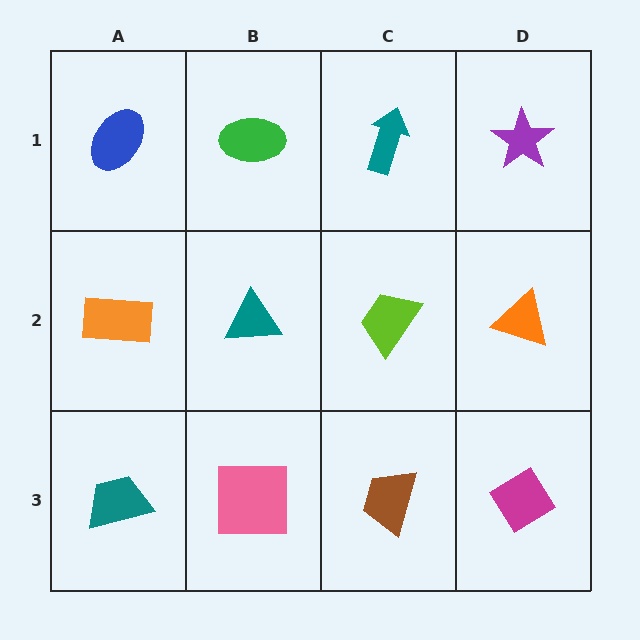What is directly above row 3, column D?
An orange triangle.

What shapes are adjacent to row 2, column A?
A blue ellipse (row 1, column A), a teal trapezoid (row 3, column A), a teal triangle (row 2, column B).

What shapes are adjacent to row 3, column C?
A lime trapezoid (row 2, column C), a pink square (row 3, column B), a magenta diamond (row 3, column D).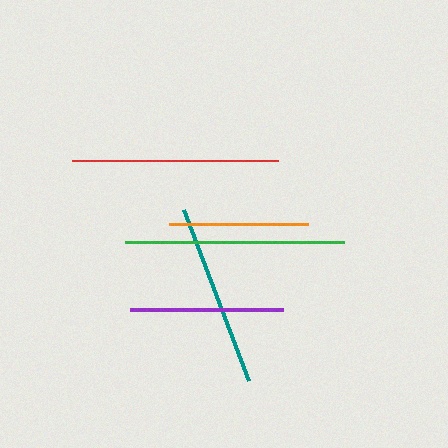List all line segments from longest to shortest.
From longest to shortest: green, red, teal, purple, orange.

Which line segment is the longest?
The green line is the longest at approximately 219 pixels.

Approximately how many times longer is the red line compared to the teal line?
The red line is approximately 1.1 times the length of the teal line.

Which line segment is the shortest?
The orange line is the shortest at approximately 139 pixels.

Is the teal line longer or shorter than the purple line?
The teal line is longer than the purple line.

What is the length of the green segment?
The green segment is approximately 219 pixels long.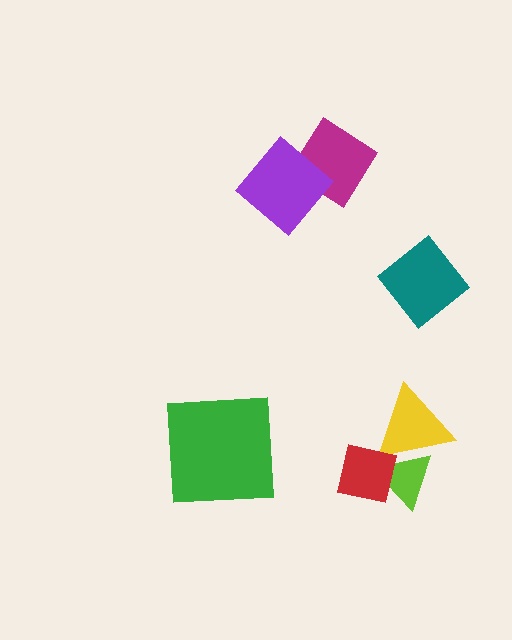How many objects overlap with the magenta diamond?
1 object overlaps with the magenta diamond.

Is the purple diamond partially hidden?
No, no other shape covers it.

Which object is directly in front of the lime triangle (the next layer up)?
The yellow triangle is directly in front of the lime triangle.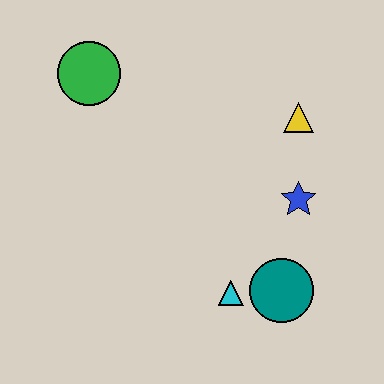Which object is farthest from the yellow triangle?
The green circle is farthest from the yellow triangle.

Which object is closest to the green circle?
The yellow triangle is closest to the green circle.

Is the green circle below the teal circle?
No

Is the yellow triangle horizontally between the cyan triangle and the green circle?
No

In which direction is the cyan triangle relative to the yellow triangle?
The cyan triangle is below the yellow triangle.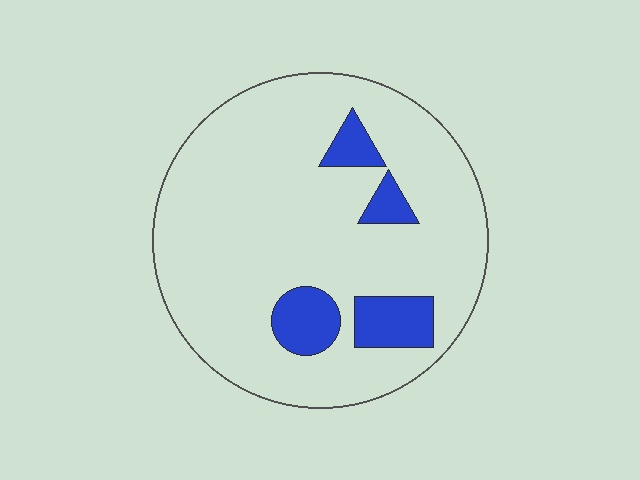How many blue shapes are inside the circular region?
4.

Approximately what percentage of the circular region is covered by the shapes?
Approximately 15%.